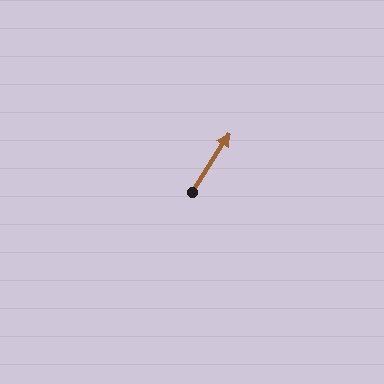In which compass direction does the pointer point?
Northeast.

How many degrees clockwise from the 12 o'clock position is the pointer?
Approximately 32 degrees.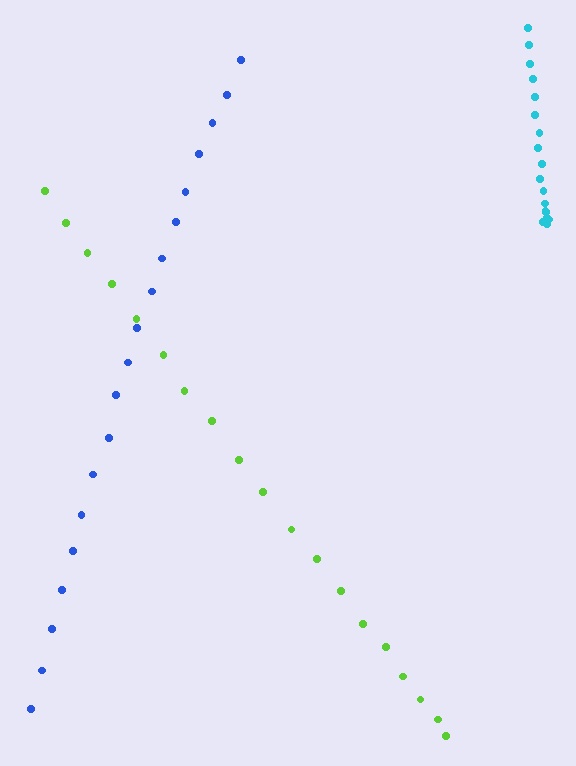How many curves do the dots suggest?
There are 3 distinct paths.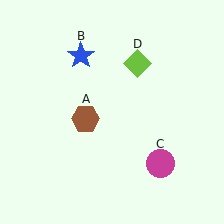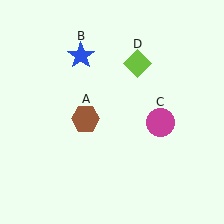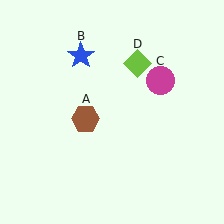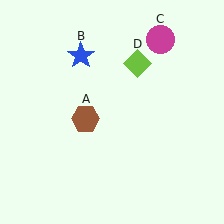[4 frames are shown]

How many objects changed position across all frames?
1 object changed position: magenta circle (object C).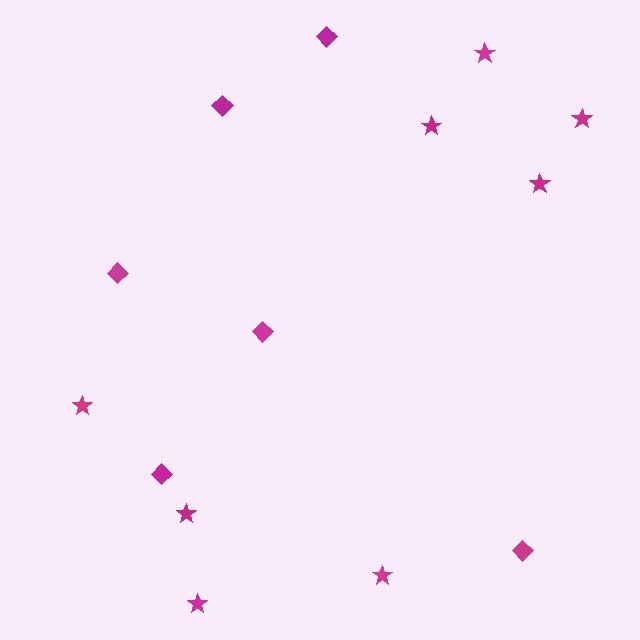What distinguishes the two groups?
There are 2 groups: one group of stars (8) and one group of diamonds (6).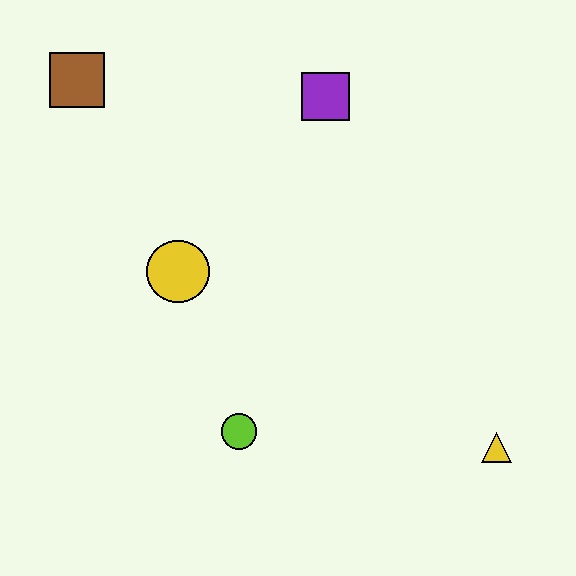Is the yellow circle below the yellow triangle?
No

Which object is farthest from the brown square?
The yellow triangle is farthest from the brown square.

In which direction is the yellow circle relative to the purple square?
The yellow circle is below the purple square.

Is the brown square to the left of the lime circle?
Yes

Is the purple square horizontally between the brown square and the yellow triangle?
Yes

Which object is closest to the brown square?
The yellow circle is closest to the brown square.